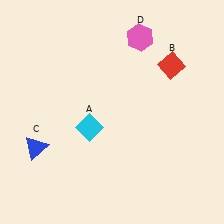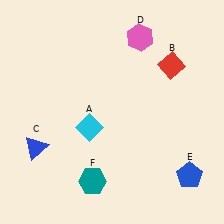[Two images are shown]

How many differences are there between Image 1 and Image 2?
There are 2 differences between the two images.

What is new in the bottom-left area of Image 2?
A teal hexagon (F) was added in the bottom-left area of Image 2.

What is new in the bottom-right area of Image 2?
A blue pentagon (E) was added in the bottom-right area of Image 2.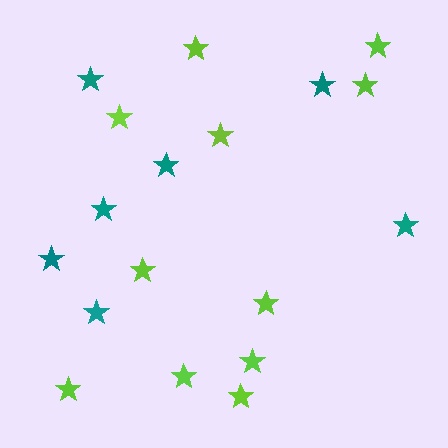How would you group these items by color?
There are 2 groups: one group of teal stars (7) and one group of lime stars (11).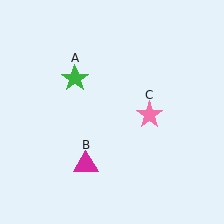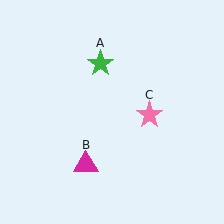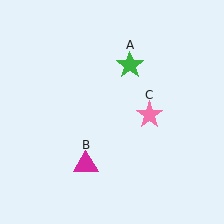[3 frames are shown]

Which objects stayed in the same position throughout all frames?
Magenta triangle (object B) and pink star (object C) remained stationary.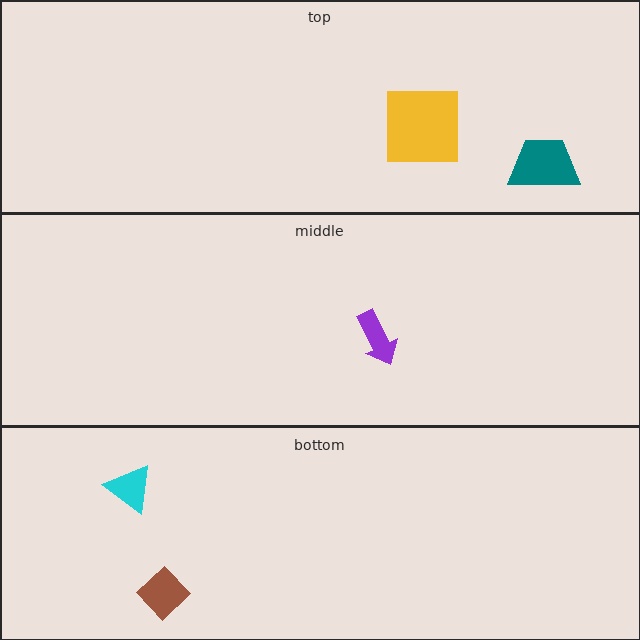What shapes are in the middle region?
The purple arrow.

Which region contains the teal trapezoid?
The top region.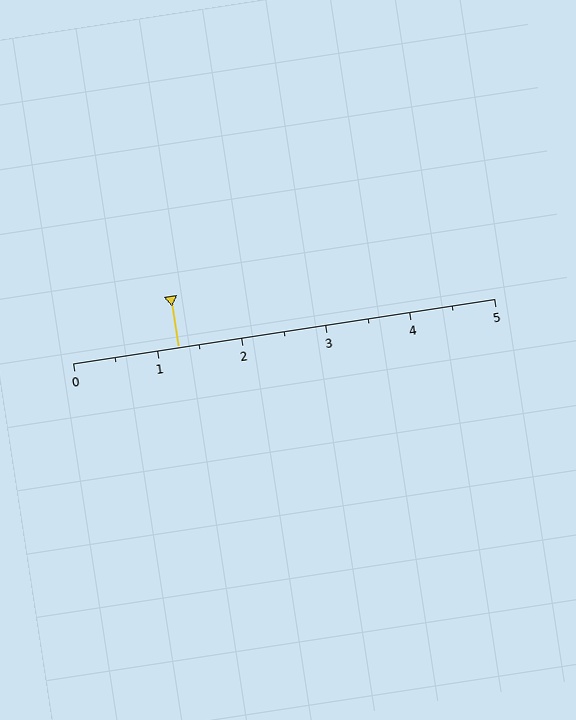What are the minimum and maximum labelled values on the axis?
The axis runs from 0 to 5.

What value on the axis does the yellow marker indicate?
The marker indicates approximately 1.2.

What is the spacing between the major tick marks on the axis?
The major ticks are spaced 1 apart.